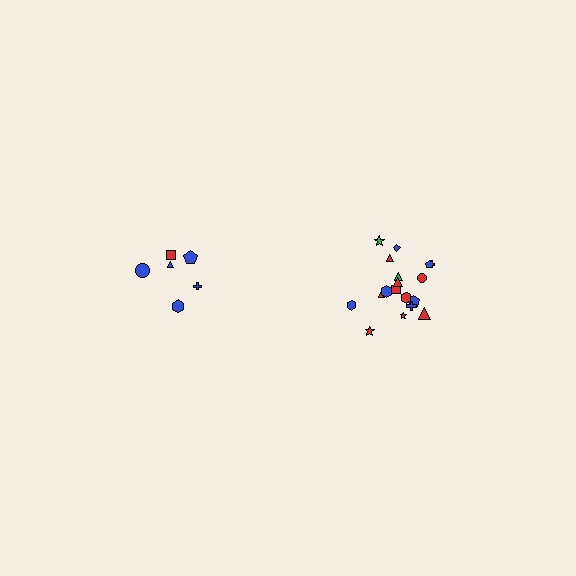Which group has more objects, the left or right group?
The right group.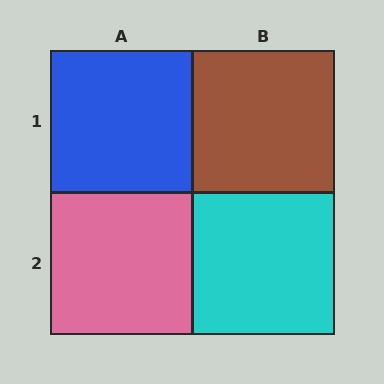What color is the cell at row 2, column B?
Cyan.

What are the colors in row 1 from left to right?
Blue, brown.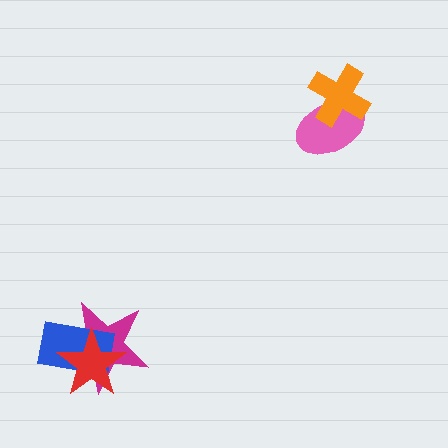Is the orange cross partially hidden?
No, no other shape covers it.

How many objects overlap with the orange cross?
1 object overlaps with the orange cross.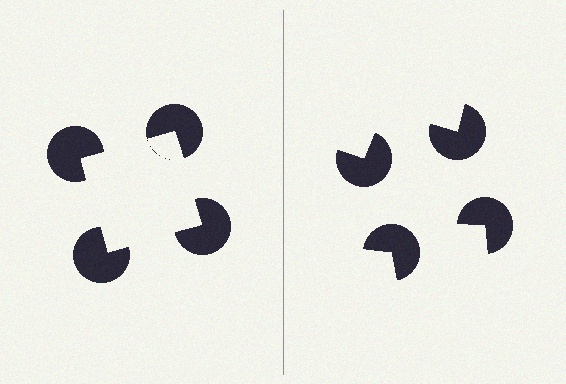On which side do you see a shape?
An illusory square appears on the left side. On the right side the wedge cuts are rotated, so no coherent shape forms.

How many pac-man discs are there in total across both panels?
8 — 4 on each side.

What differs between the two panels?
The pac-man discs are positioned identically on both sides; only the wedge orientations differ. On the left they align to a square; on the right they are misaligned.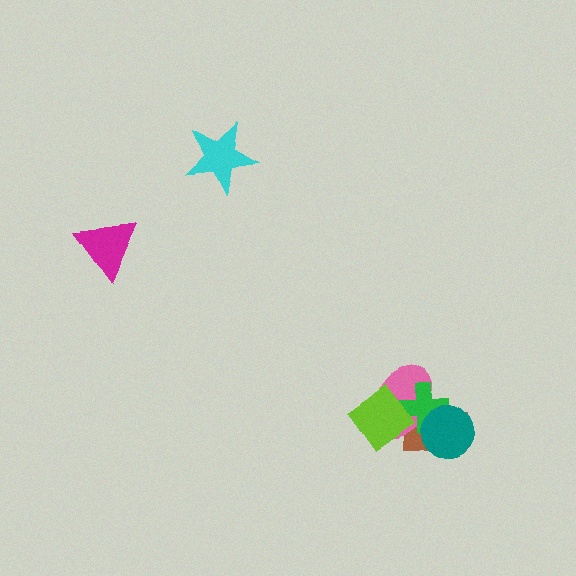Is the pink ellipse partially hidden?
Yes, it is partially covered by another shape.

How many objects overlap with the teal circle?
3 objects overlap with the teal circle.